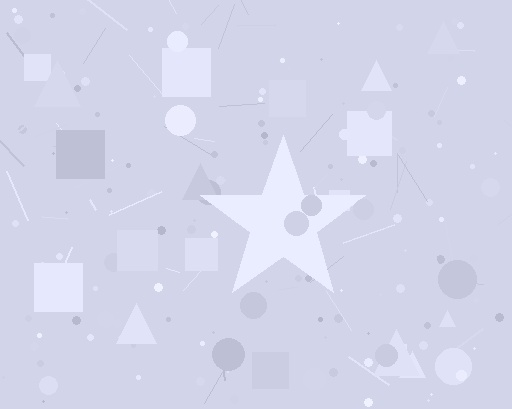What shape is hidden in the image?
A star is hidden in the image.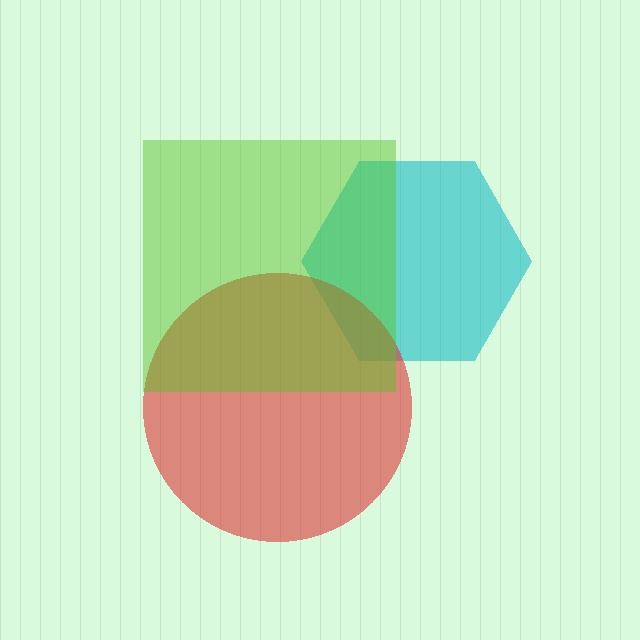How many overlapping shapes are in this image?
There are 3 overlapping shapes in the image.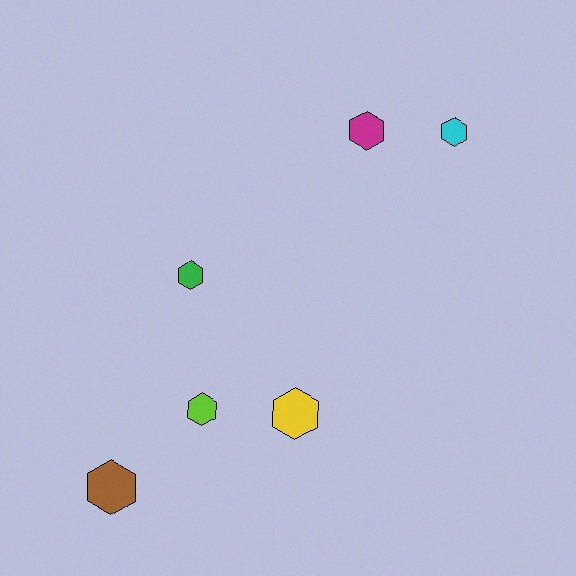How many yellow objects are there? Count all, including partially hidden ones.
There is 1 yellow object.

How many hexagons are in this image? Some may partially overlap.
There are 6 hexagons.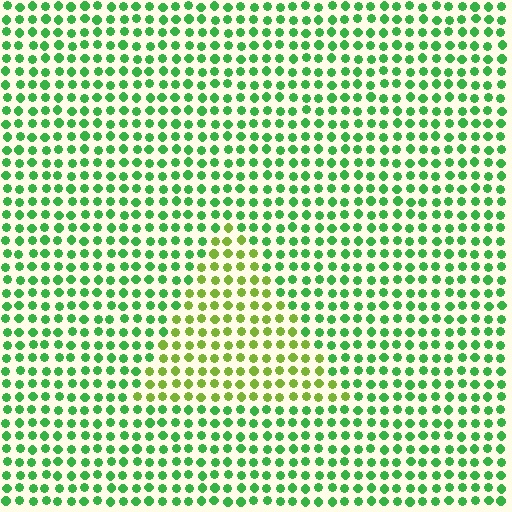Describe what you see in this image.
The image is filled with small green elements in a uniform arrangement. A triangle-shaped region is visible where the elements are tinted to a slightly different hue, forming a subtle color boundary.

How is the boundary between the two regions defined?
The boundary is defined purely by a slight shift in hue (about 40 degrees). Spacing, size, and orientation are identical on both sides.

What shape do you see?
I see a triangle.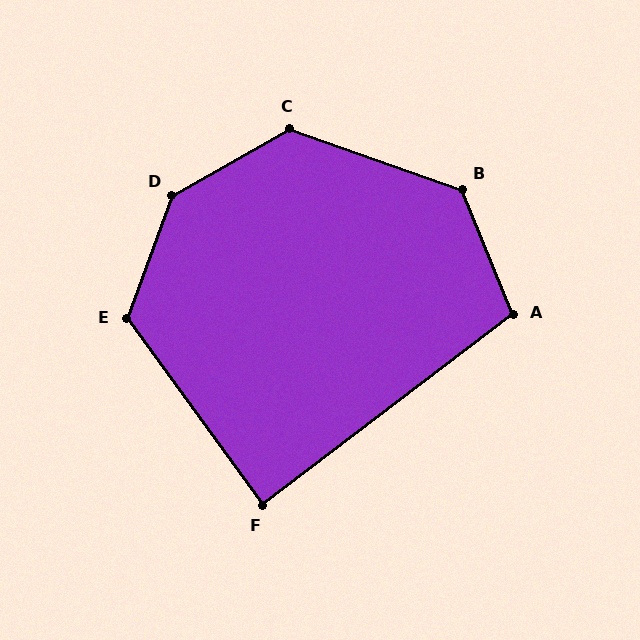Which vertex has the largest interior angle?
D, at approximately 140 degrees.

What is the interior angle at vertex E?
Approximately 124 degrees (obtuse).